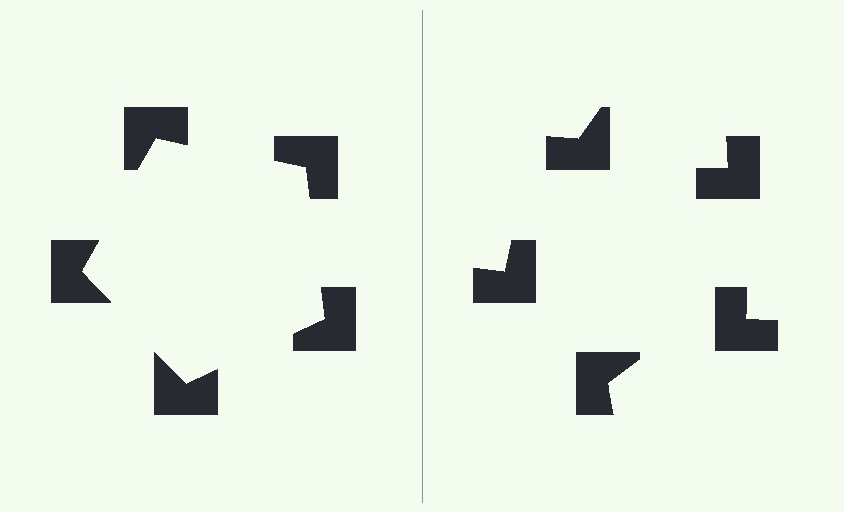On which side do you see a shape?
An illusory pentagon appears on the left side. On the right side the wedge cuts are rotated, so no coherent shape forms.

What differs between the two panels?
The notched squares are positioned identically on both sides; only the wedge orientations differ. On the left they align to a pentagon; on the right they are misaligned.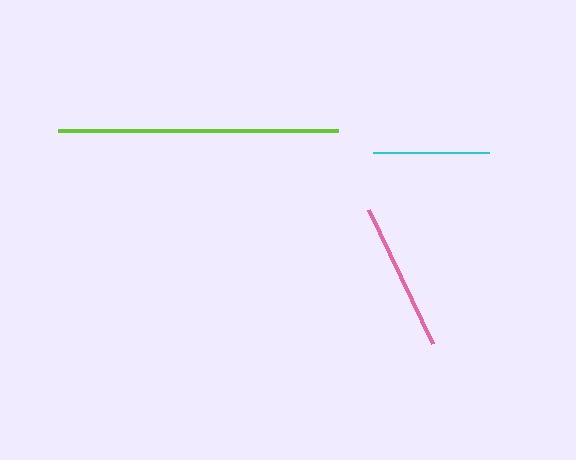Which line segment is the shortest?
The cyan line is the shortest at approximately 116 pixels.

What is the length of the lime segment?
The lime segment is approximately 280 pixels long.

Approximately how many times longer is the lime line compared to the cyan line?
The lime line is approximately 2.4 times the length of the cyan line.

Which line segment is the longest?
The lime line is the longest at approximately 280 pixels.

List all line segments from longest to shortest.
From longest to shortest: lime, pink, cyan.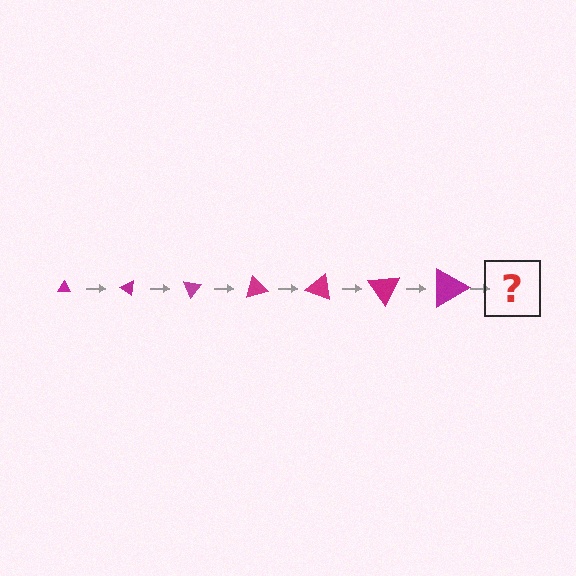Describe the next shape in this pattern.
It should be a triangle, larger than the previous one and rotated 245 degrees from the start.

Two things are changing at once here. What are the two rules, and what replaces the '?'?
The two rules are that the triangle grows larger each step and it rotates 35 degrees each step. The '?' should be a triangle, larger than the previous one and rotated 245 degrees from the start.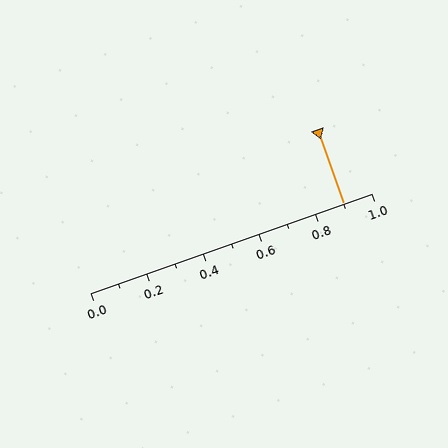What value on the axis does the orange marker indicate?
The marker indicates approximately 0.9.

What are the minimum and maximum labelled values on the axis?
The axis runs from 0.0 to 1.0.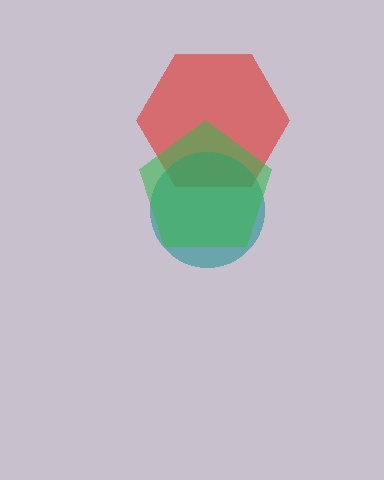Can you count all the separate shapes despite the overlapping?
Yes, there are 3 separate shapes.